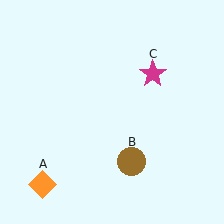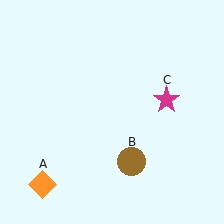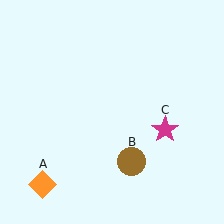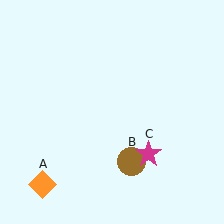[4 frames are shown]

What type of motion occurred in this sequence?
The magenta star (object C) rotated clockwise around the center of the scene.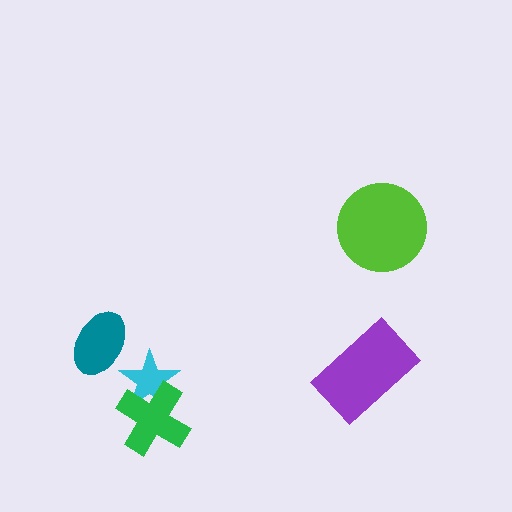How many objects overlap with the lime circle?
0 objects overlap with the lime circle.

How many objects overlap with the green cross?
1 object overlaps with the green cross.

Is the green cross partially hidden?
No, no other shape covers it.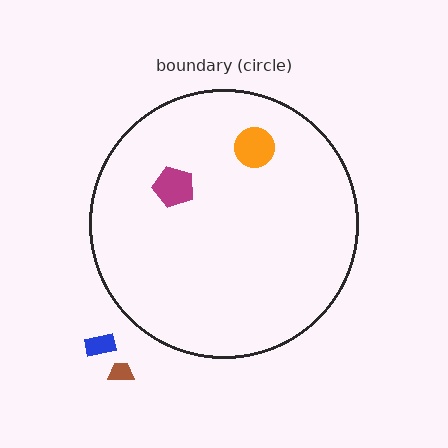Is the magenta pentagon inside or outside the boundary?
Inside.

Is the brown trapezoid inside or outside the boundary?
Outside.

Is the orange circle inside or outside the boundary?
Inside.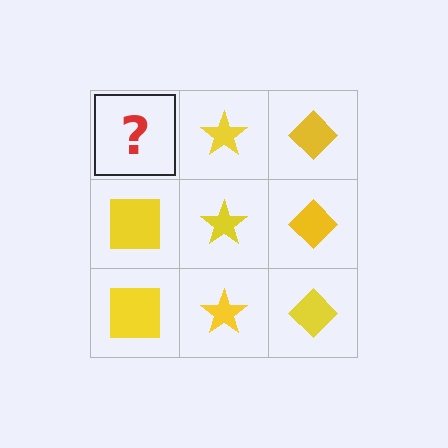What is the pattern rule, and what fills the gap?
The rule is that each column has a consistent shape. The gap should be filled with a yellow square.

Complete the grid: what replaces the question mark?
The question mark should be replaced with a yellow square.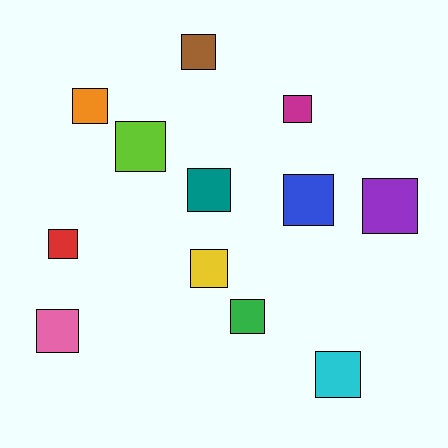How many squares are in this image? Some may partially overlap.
There are 12 squares.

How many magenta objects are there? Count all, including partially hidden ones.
There is 1 magenta object.